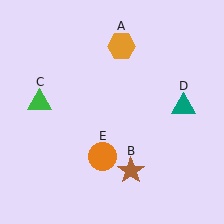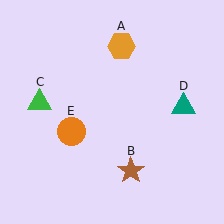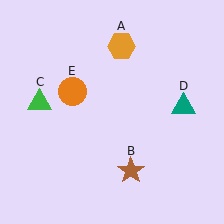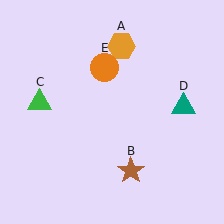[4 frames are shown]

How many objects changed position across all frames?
1 object changed position: orange circle (object E).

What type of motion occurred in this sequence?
The orange circle (object E) rotated clockwise around the center of the scene.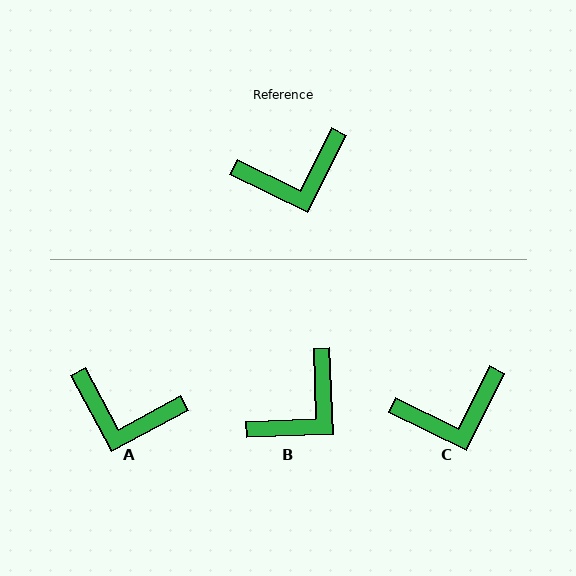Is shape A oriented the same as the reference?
No, it is off by about 35 degrees.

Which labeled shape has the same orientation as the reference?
C.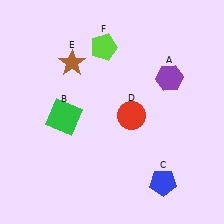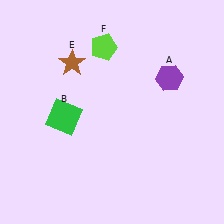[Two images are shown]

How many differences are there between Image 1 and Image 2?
There are 2 differences between the two images.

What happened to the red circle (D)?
The red circle (D) was removed in Image 2. It was in the bottom-right area of Image 1.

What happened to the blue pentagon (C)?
The blue pentagon (C) was removed in Image 2. It was in the bottom-right area of Image 1.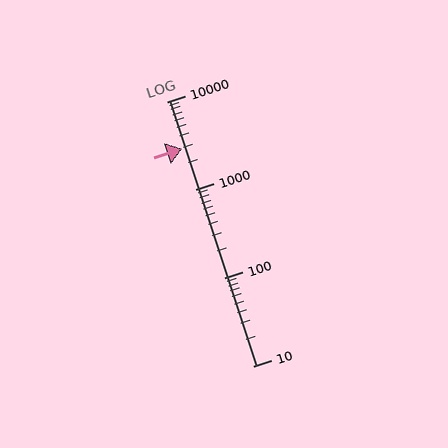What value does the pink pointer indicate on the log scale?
The pointer indicates approximately 2900.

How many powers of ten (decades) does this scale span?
The scale spans 3 decades, from 10 to 10000.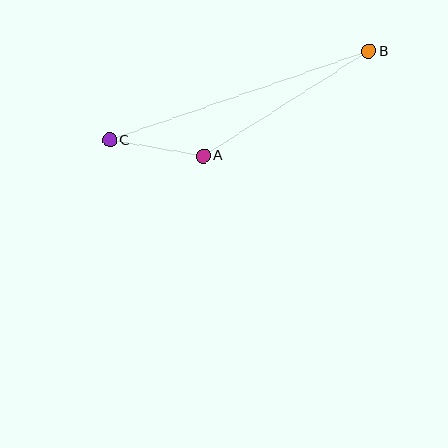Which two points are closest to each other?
Points A and C are closest to each other.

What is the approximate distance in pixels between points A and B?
The distance between A and B is approximately 196 pixels.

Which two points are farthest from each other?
Points B and C are farthest from each other.